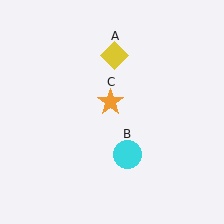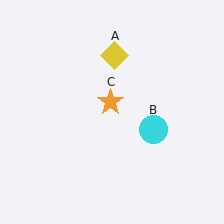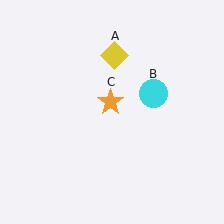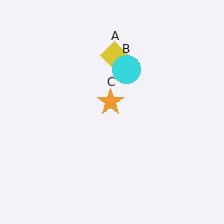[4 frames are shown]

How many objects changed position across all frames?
1 object changed position: cyan circle (object B).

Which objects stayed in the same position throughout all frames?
Yellow diamond (object A) and orange star (object C) remained stationary.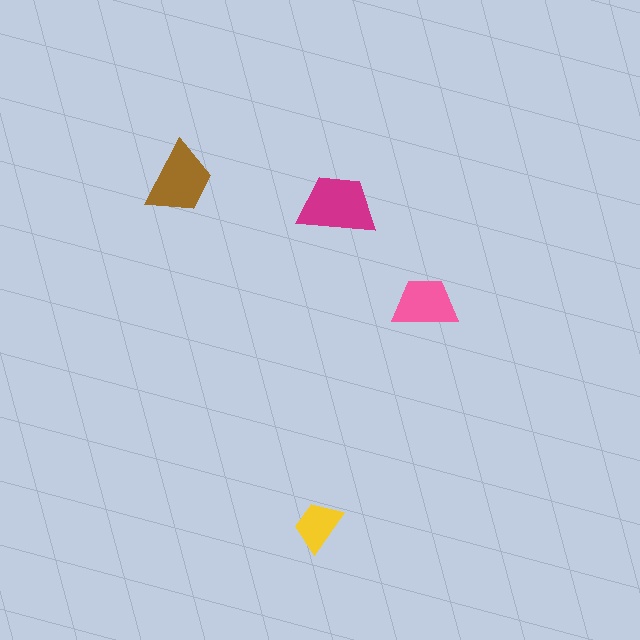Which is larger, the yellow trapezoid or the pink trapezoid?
The pink one.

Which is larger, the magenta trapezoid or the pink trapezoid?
The magenta one.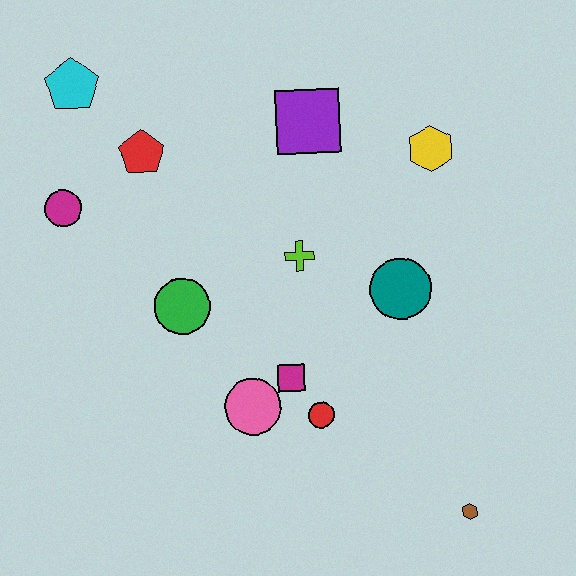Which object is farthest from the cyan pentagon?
The brown hexagon is farthest from the cyan pentagon.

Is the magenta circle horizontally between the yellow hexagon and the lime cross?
No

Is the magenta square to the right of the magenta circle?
Yes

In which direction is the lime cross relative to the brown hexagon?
The lime cross is above the brown hexagon.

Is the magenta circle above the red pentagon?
No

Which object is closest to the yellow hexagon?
The purple square is closest to the yellow hexagon.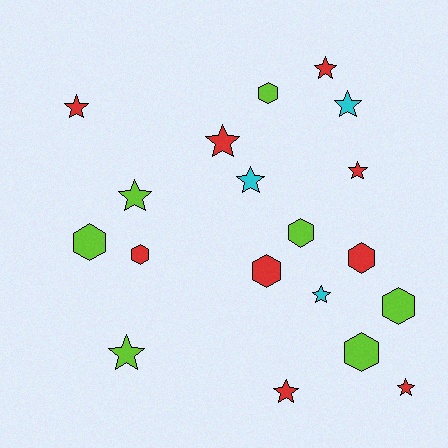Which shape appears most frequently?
Star, with 11 objects.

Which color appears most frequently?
Red, with 9 objects.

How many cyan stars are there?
There are 3 cyan stars.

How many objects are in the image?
There are 19 objects.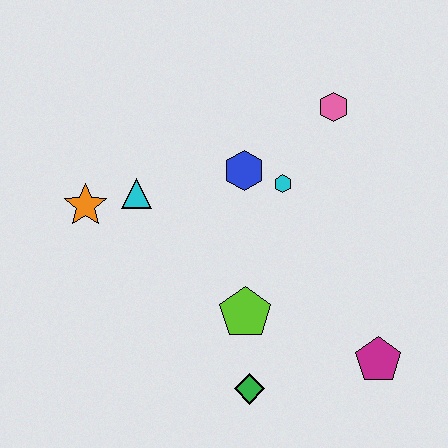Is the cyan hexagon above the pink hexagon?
No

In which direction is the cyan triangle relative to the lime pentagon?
The cyan triangle is above the lime pentagon.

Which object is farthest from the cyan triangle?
The magenta pentagon is farthest from the cyan triangle.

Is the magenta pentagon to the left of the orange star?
No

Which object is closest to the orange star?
The cyan triangle is closest to the orange star.